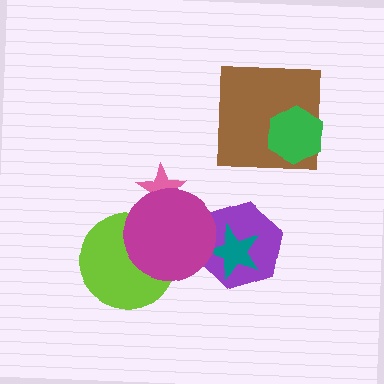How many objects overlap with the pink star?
1 object overlaps with the pink star.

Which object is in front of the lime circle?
The magenta circle is in front of the lime circle.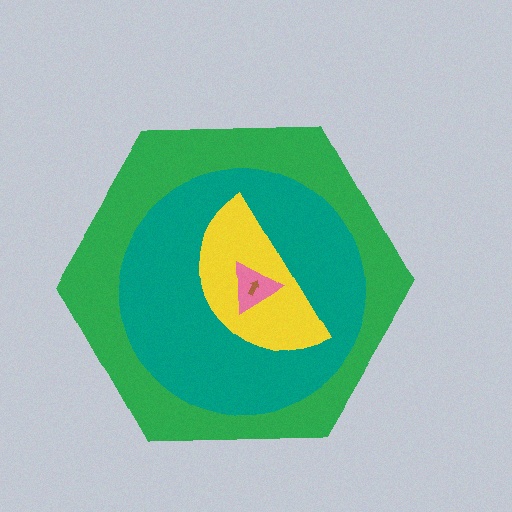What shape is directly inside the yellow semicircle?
The pink triangle.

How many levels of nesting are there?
5.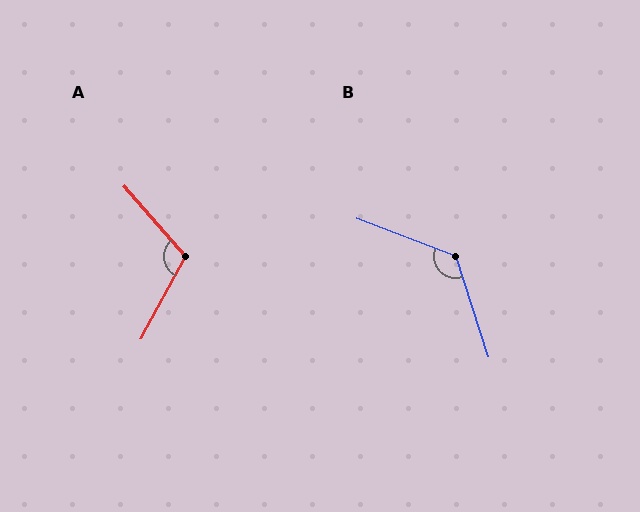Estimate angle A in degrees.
Approximately 111 degrees.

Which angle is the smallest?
A, at approximately 111 degrees.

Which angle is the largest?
B, at approximately 129 degrees.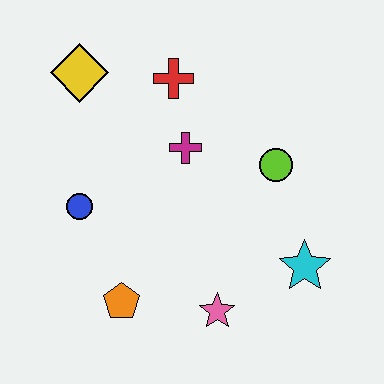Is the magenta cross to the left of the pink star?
Yes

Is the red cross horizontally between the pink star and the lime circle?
No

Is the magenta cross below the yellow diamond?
Yes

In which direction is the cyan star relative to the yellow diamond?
The cyan star is to the right of the yellow diamond.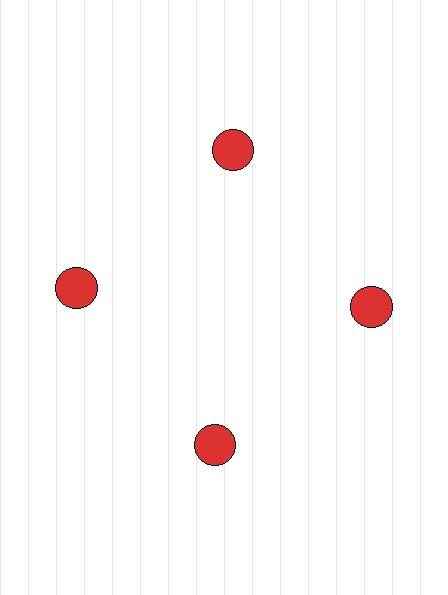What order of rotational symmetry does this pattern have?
This pattern has 4-fold rotational symmetry.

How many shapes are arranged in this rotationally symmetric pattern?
There are 4 shapes, arranged in 4 groups of 1.